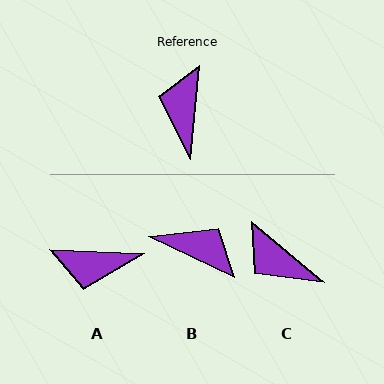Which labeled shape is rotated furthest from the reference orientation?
B, about 110 degrees away.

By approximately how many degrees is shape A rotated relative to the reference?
Approximately 93 degrees counter-clockwise.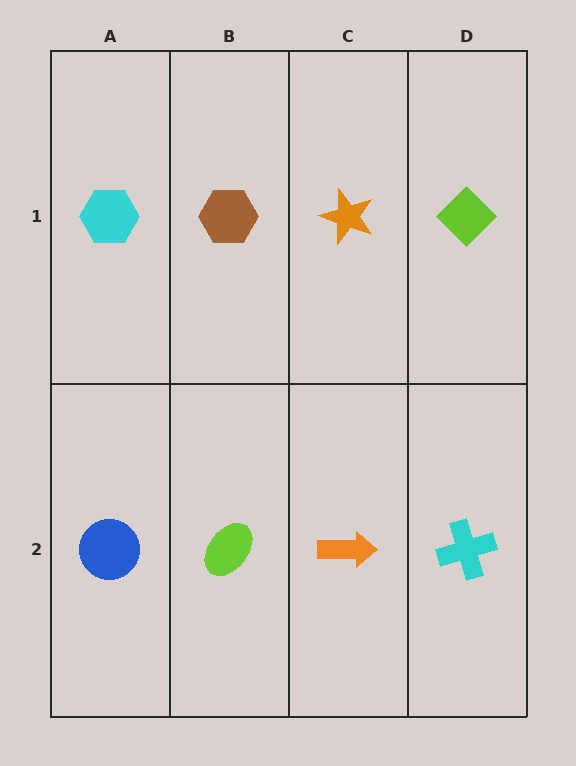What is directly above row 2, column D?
A lime diamond.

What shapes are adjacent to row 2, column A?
A cyan hexagon (row 1, column A), a lime ellipse (row 2, column B).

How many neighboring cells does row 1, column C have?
3.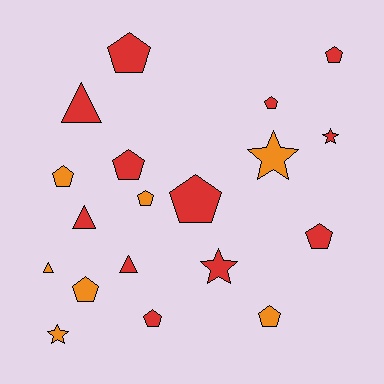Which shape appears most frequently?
Pentagon, with 11 objects.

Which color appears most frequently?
Red, with 12 objects.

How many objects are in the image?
There are 19 objects.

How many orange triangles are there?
There is 1 orange triangle.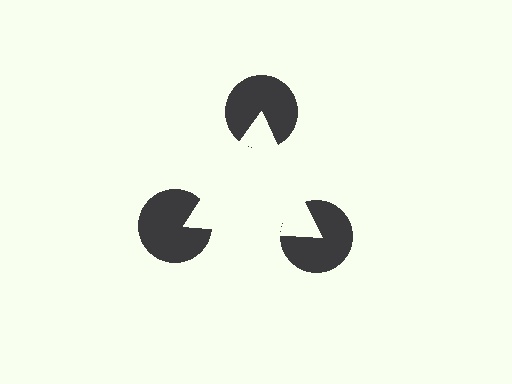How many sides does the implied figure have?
3 sides.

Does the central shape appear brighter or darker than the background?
It typically appears slightly brighter than the background, even though no actual brightness change is drawn.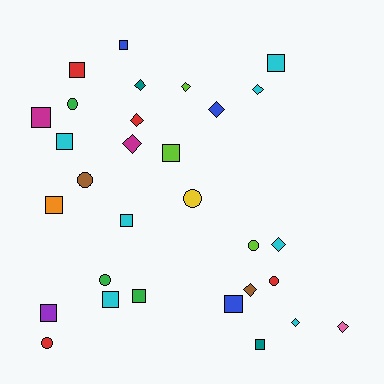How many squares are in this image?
There are 13 squares.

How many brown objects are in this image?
There are 2 brown objects.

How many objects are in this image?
There are 30 objects.